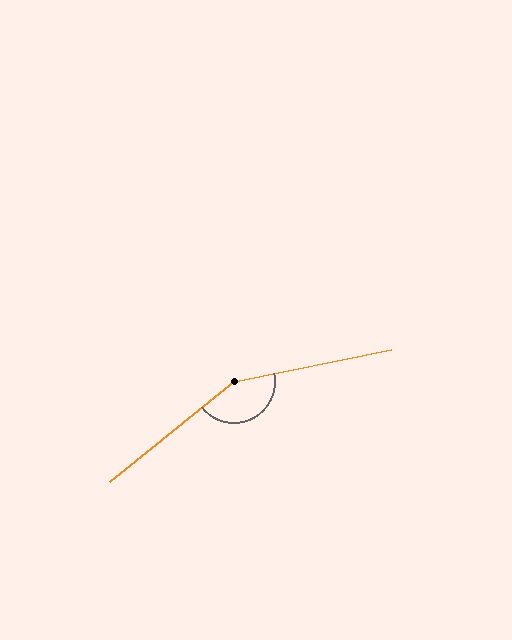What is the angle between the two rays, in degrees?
Approximately 153 degrees.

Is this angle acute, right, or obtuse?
It is obtuse.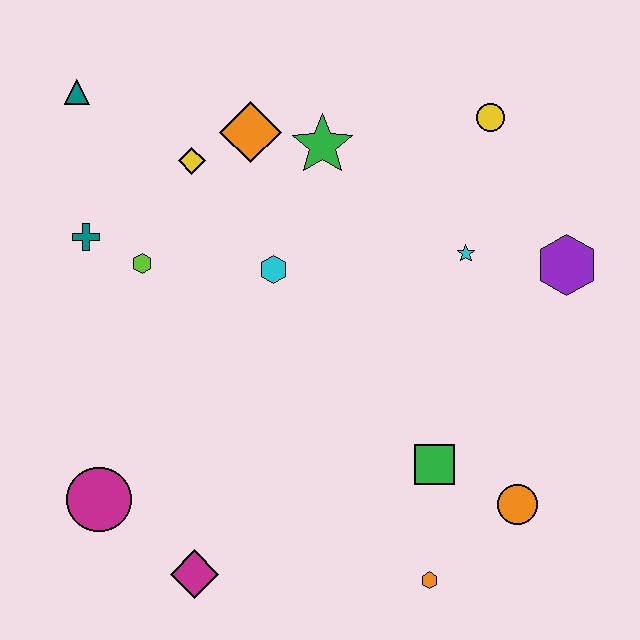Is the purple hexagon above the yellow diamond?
No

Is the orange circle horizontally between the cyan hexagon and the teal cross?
No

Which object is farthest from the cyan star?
The magenta circle is farthest from the cyan star.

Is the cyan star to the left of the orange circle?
Yes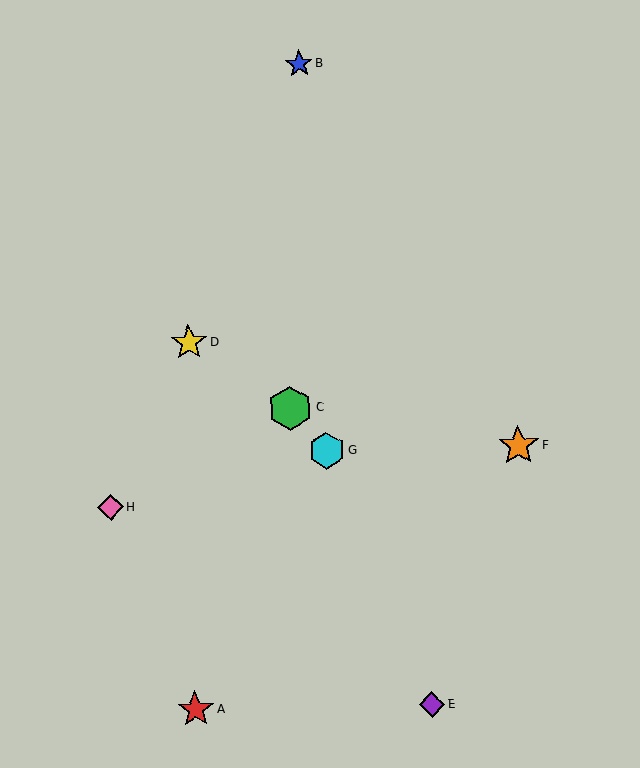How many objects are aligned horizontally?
2 objects (F, G) are aligned horizontally.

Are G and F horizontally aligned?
Yes, both are at y≈451.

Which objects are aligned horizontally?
Objects F, G are aligned horizontally.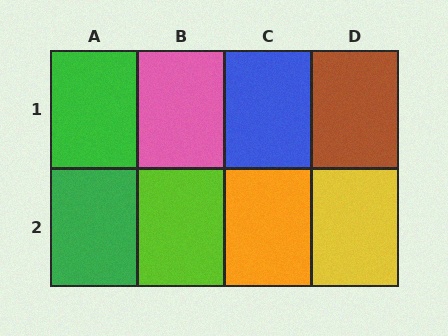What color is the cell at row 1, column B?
Pink.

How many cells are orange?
1 cell is orange.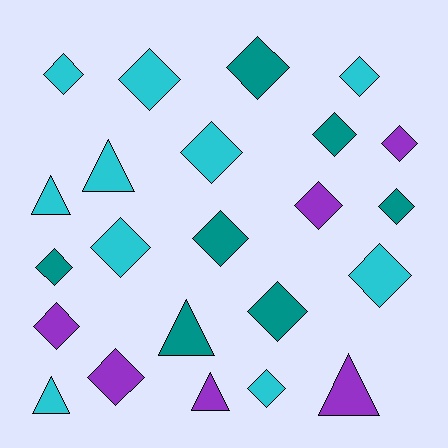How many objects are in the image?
There are 23 objects.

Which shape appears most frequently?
Diamond, with 17 objects.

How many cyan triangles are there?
There are 3 cyan triangles.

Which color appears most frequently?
Cyan, with 10 objects.